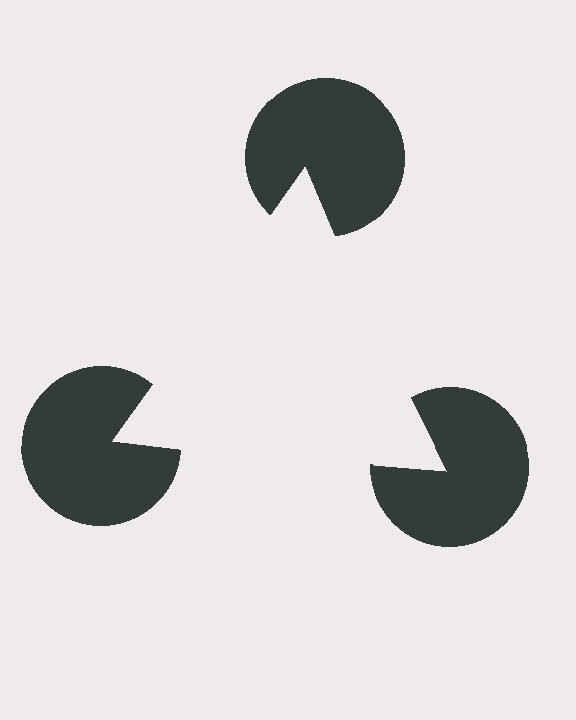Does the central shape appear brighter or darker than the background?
It typically appears slightly brighter than the background, even though no actual brightness change is drawn.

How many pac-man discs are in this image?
There are 3 — one at each vertex of the illusory triangle.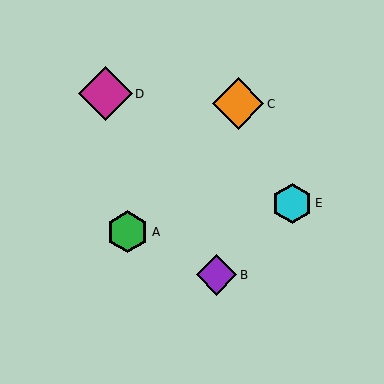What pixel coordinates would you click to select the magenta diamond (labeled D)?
Click at (106, 94) to select the magenta diamond D.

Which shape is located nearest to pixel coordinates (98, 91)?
The magenta diamond (labeled D) at (106, 94) is nearest to that location.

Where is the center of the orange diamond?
The center of the orange diamond is at (238, 104).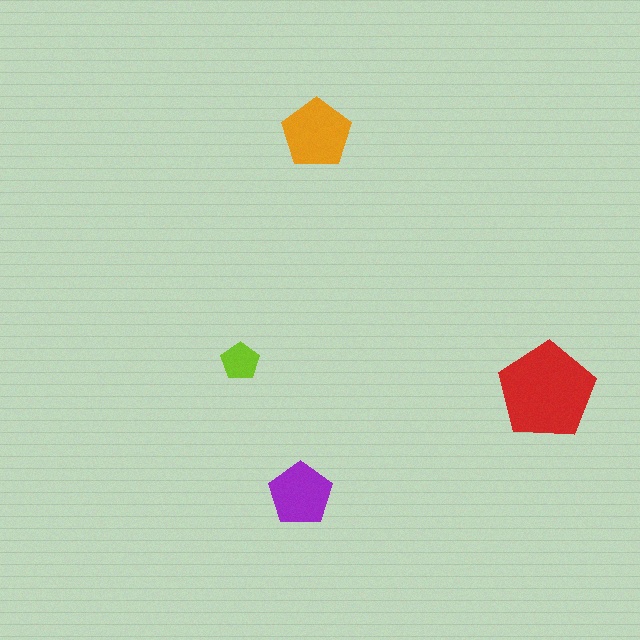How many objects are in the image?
There are 4 objects in the image.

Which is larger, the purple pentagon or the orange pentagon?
The orange one.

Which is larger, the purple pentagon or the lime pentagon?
The purple one.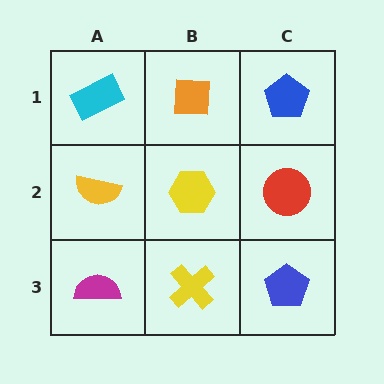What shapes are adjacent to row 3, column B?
A yellow hexagon (row 2, column B), a magenta semicircle (row 3, column A), a blue pentagon (row 3, column C).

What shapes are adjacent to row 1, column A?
A yellow semicircle (row 2, column A), an orange square (row 1, column B).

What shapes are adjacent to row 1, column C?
A red circle (row 2, column C), an orange square (row 1, column B).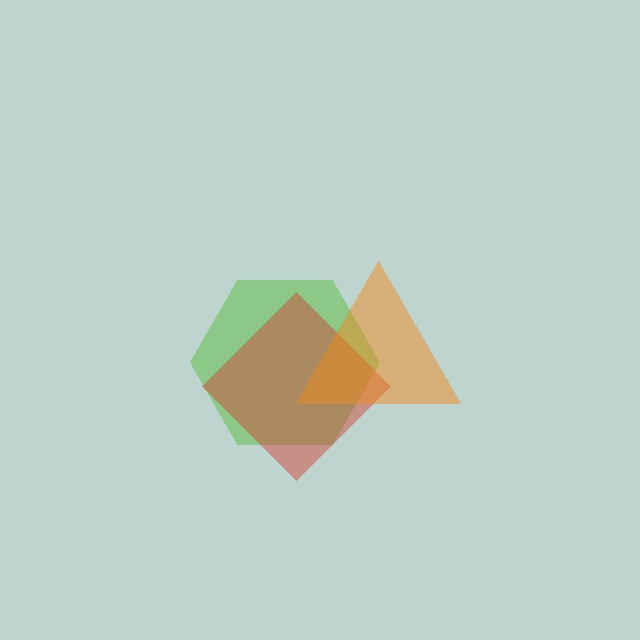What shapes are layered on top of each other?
The layered shapes are: a lime hexagon, a red diamond, an orange triangle.